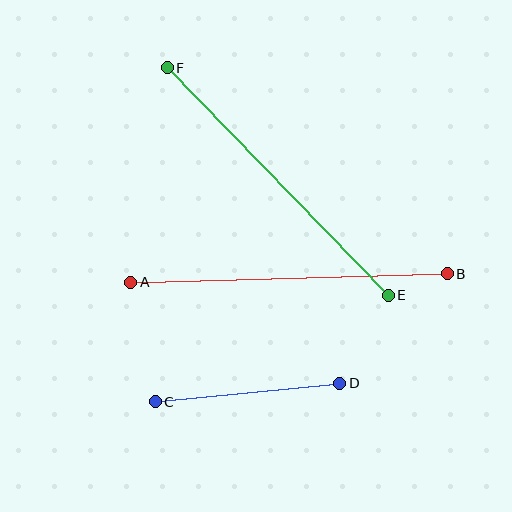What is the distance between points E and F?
The distance is approximately 317 pixels.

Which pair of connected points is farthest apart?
Points A and B are farthest apart.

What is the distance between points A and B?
The distance is approximately 317 pixels.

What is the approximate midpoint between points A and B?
The midpoint is at approximately (289, 278) pixels.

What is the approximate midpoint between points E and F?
The midpoint is at approximately (278, 181) pixels.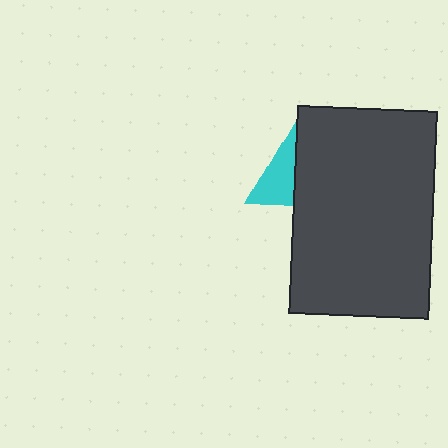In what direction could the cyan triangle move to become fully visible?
The cyan triangle could move left. That would shift it out from behind the dark gray rectangle entirely.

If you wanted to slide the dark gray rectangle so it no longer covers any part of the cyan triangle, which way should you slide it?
Slide it right — that is the most direct way to separate the two shapes.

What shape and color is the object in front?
The object in front is a dark gray rectangle.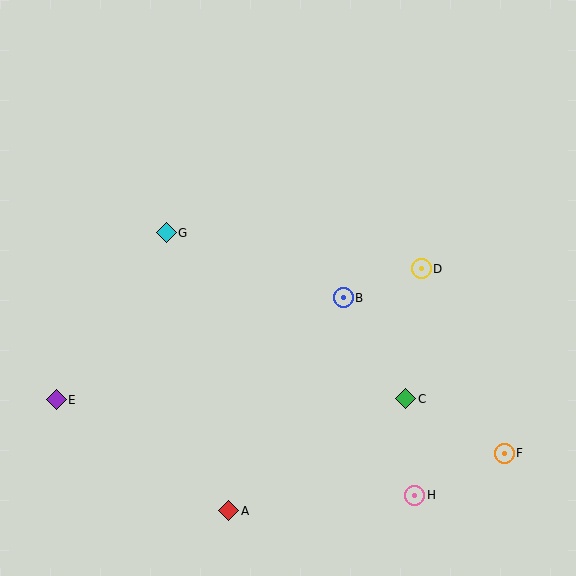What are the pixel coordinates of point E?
Point E is at (56, 400).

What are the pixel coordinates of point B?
Point B is at (343, 298).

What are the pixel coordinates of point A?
Point A is at (229, 511).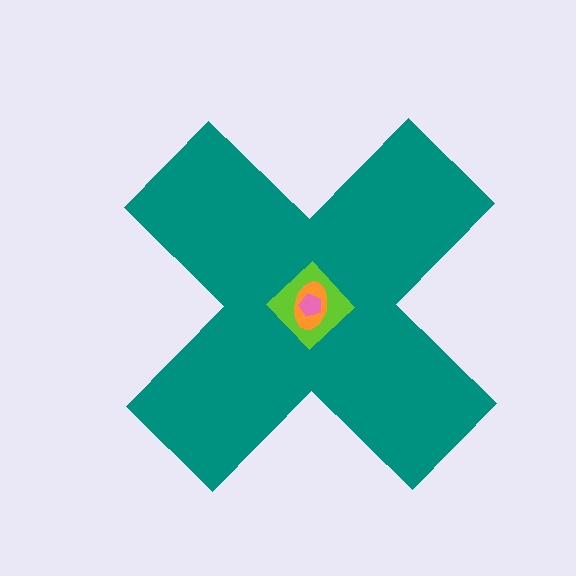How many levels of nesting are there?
4.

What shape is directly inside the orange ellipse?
The pink pentagon.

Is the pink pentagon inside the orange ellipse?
Yes.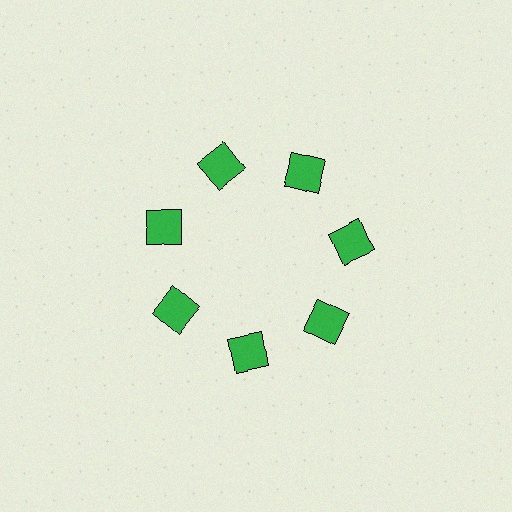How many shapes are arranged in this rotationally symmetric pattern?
There are 7 shapes, arranged in 7 groups of 1.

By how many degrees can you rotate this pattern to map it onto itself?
The pattern maps onto itself every 51 degrees of rotation.